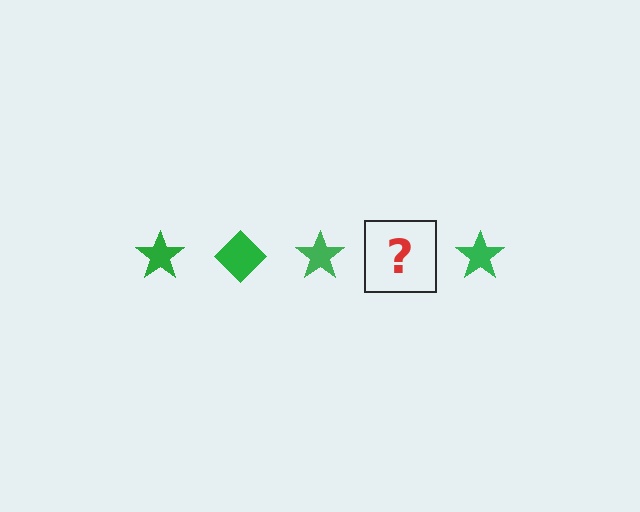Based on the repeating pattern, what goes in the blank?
The blank should be a green diamond.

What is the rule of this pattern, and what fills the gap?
The rule is that the pattern cycles through star, diamond shapes in green. The gap should be filled with a green diamond.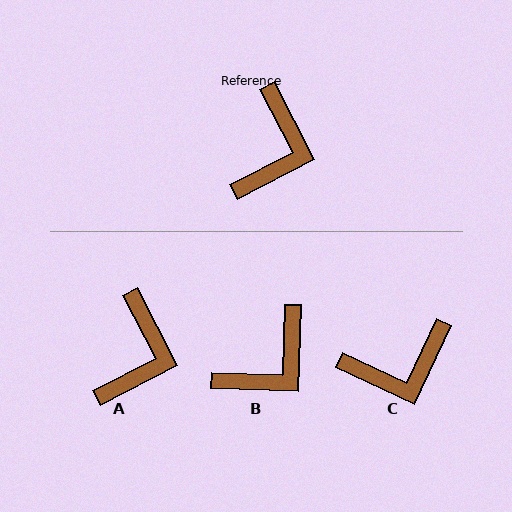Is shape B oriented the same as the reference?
No, it is off by about 29 degrees.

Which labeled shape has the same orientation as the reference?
A.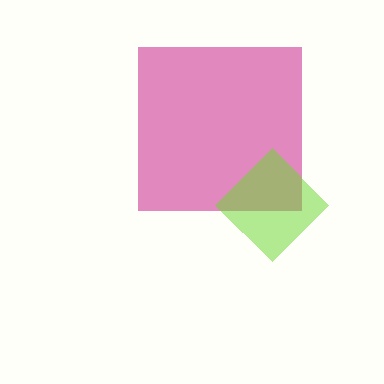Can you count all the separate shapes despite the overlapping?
Yes, there are 2 separate shapes.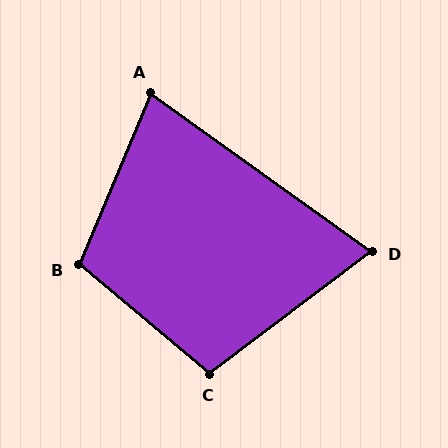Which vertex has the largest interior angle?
B, at approximately 107 degrees.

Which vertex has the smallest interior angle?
D, at approximately 73 degrees.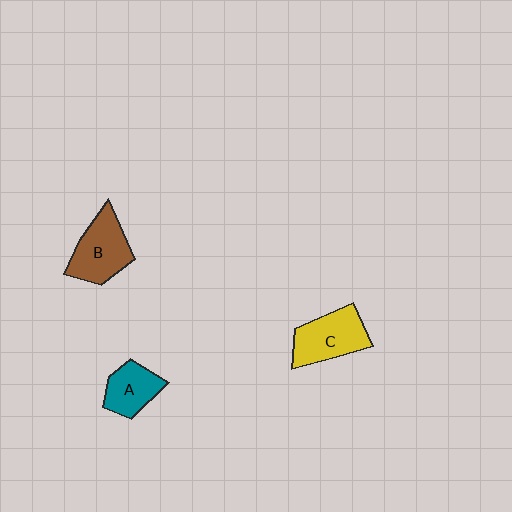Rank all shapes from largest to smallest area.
From largest to smallest: B (brown), C (yellow), A (teal).